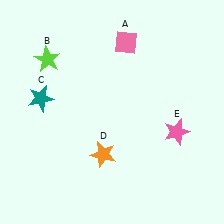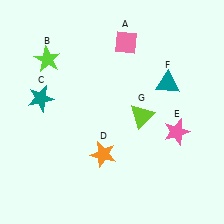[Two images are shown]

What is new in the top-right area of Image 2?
A teal triangle (F) was added in the top-right area of Image 2.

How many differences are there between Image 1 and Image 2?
There are 2 differences between the two images.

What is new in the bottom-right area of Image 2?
A lime triangle (G) was added in the bottom-right area of Image 2.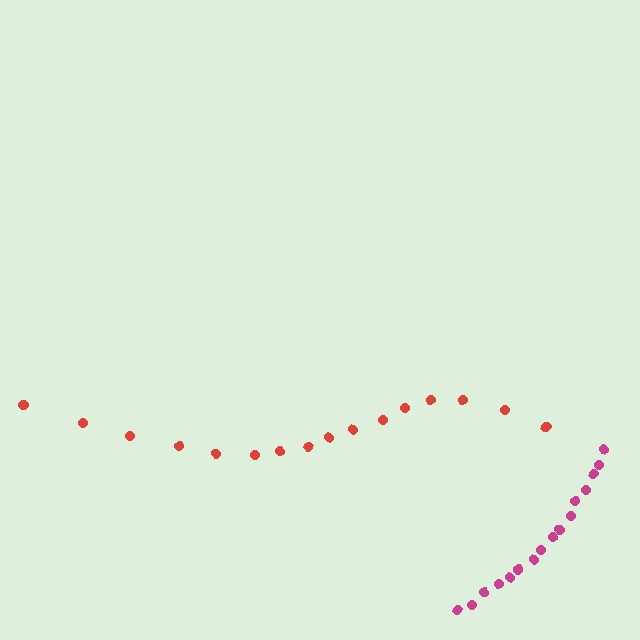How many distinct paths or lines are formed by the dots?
There are 2 distinct paths.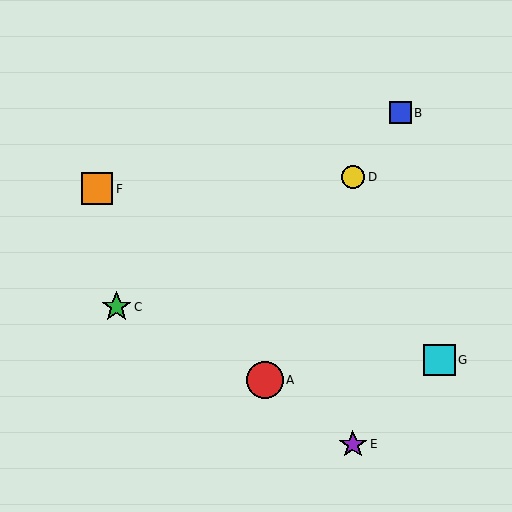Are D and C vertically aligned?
No, D is at x≈353 and C is at x≈116.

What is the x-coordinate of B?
Object B is at x≈400.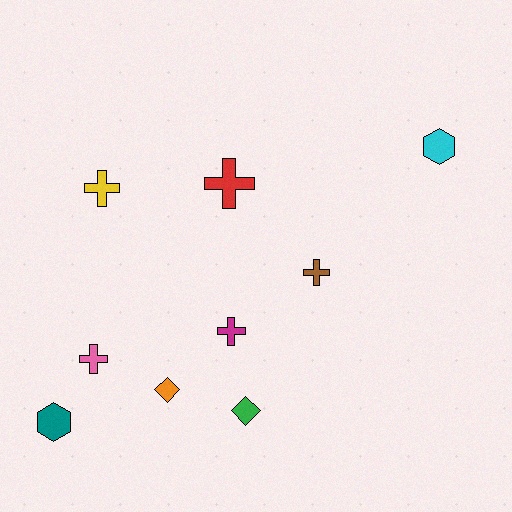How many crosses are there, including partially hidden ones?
There are 5 crosses.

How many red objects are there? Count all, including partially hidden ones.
There is 1 red object.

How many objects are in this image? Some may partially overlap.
There are 9 objects.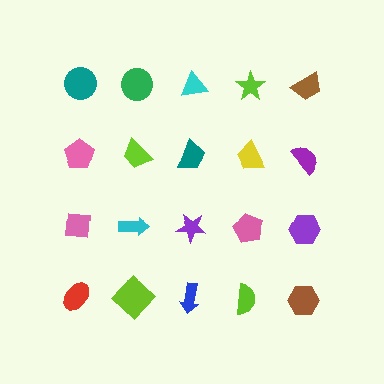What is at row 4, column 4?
A lime semicircle.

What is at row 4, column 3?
A blue arrow.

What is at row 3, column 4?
A pink pentagon.